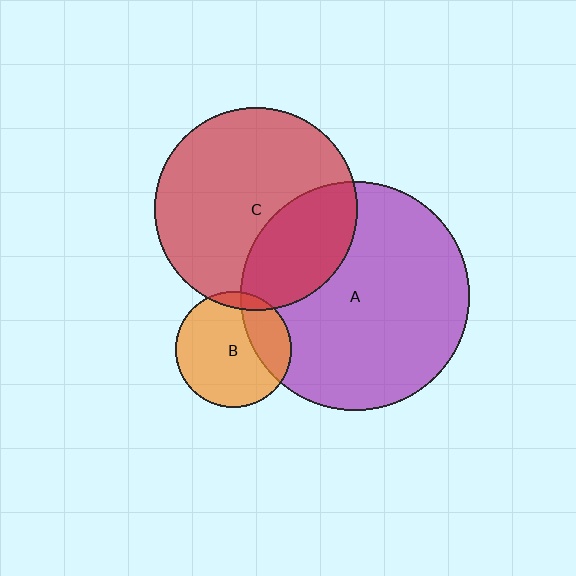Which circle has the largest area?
Circle A (purple).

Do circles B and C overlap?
Yes.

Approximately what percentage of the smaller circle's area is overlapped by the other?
Approximately 5%.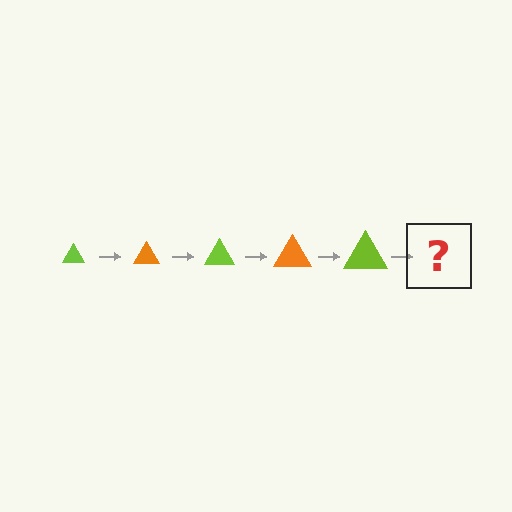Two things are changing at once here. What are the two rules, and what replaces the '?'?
The two rules are that the triangle grows larger each step and the color cycles through lime and orange. The '?' should be an orange triangle, larger than the previous one.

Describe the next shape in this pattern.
It should be an orange triangle, larger than the previous one.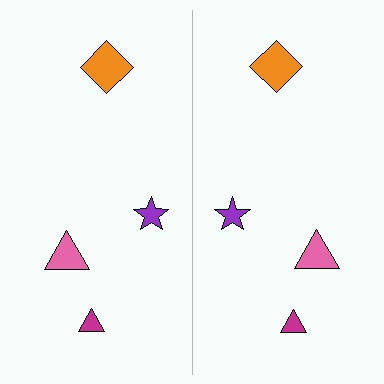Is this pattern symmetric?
Yes, this pattern has bilateral (reflection) symmetry.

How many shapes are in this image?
There are 8 shapes in this image.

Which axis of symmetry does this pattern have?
The pattern has a vertical axis of symmetry running through the center of the image.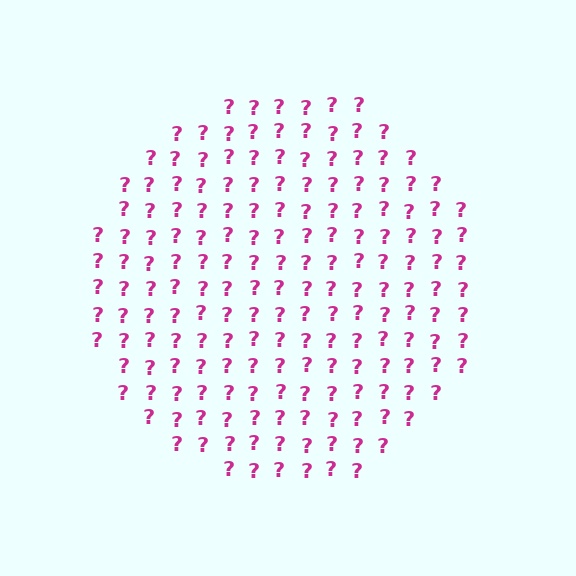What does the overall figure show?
The overall figure shows a circle.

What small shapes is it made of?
It is made of small question marks.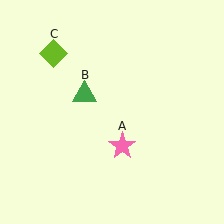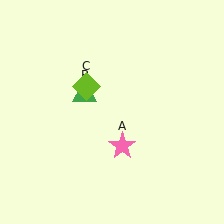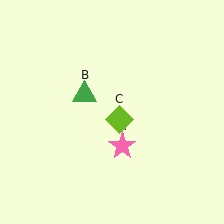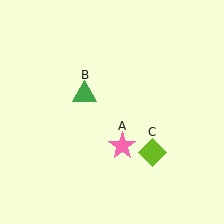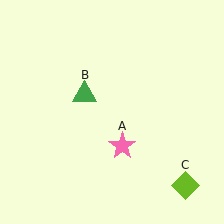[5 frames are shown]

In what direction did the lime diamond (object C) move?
The lime diamond (object C) moved down and to the right.